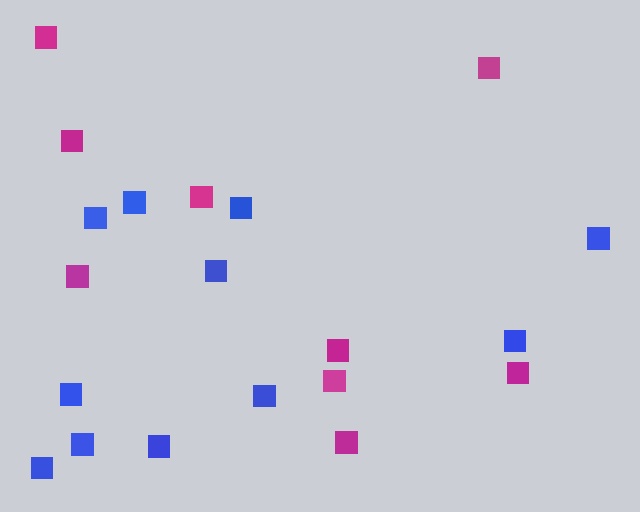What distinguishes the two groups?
There are 2 groups: one group of magenta squares (9) and one group of blue squares (11).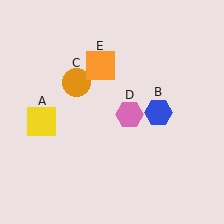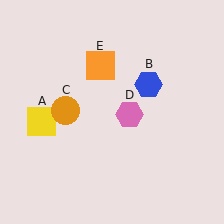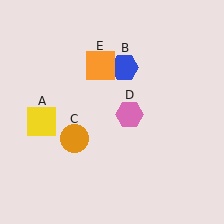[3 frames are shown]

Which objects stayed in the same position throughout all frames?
Yellow square (object A) and pink hexagon (object D) and orange square (object E) remained stationary.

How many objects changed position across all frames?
2 objects changed position: blue hexagon (object B), orange circle (object C).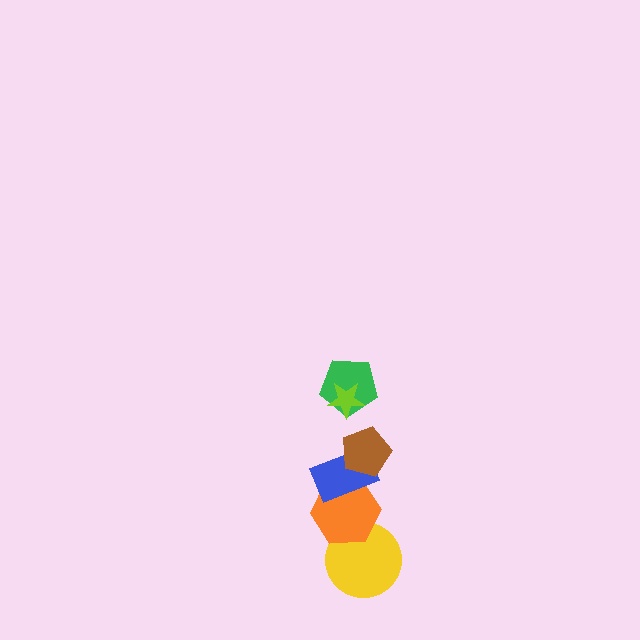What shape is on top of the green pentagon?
The lime star is on top of the green pentagon.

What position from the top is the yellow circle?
The yellow circle is 6th from the top.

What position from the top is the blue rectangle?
The blue rectangle is 4th from the top.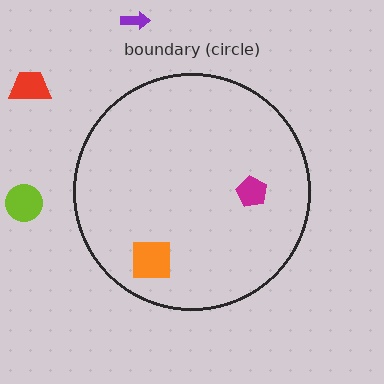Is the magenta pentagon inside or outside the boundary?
Inside.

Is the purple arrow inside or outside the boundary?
Outside.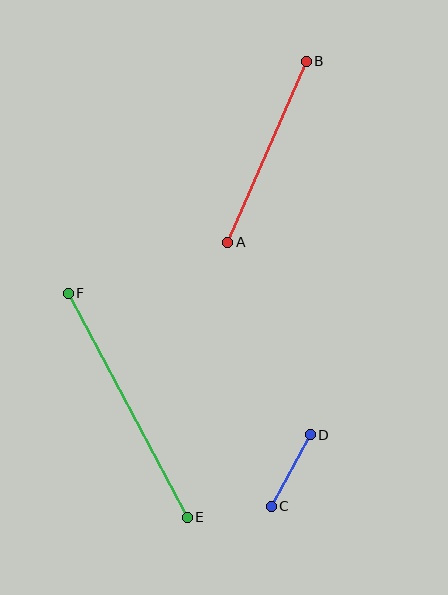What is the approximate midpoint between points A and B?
The midpoint is at approximately (267, 152) pixels.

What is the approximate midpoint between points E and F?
The midpoint is at approximately (128, 405) pixels.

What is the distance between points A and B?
The distance is approximately 197 pixels.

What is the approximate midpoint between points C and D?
The midpoint is at approximately (291, 470) pixels.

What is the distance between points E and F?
The distance is approximately 253 pixels.